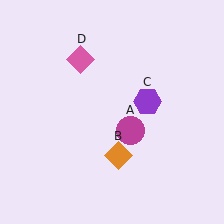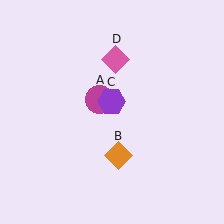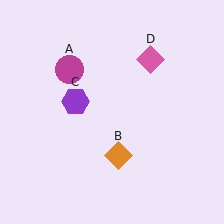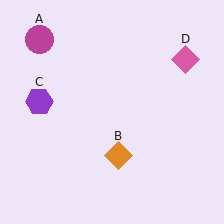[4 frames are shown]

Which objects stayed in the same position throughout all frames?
Orange diamond (object B) remained stationary.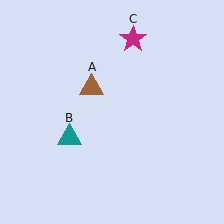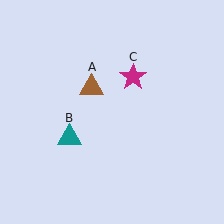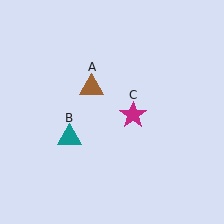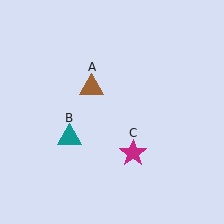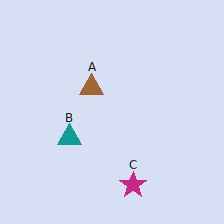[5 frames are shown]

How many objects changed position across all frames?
1 object changed position: magenta star (object C).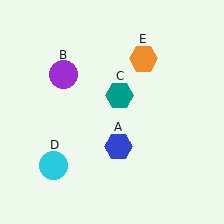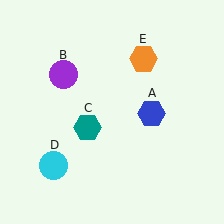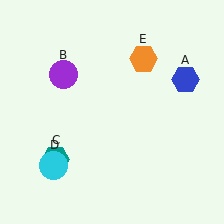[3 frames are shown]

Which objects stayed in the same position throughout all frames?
Purple circle (object B) and cyan circle (object D) and orange hexagon (object E) remained stationary.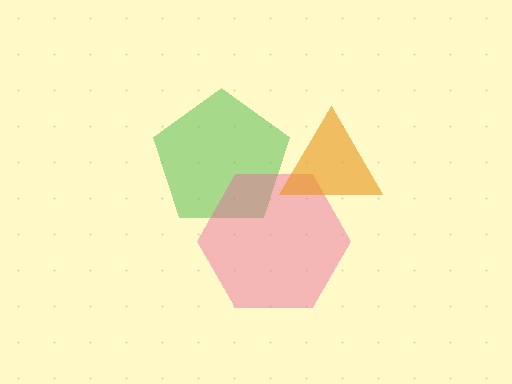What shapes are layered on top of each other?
The layered shapes are: a green pentagon, a pink hexagon, an orange triangle.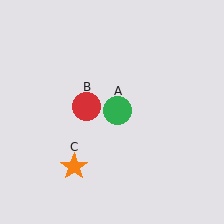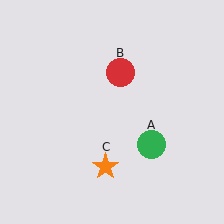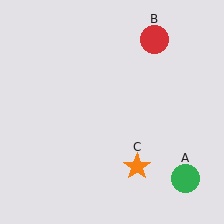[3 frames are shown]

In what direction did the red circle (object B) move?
The red circle (object B) moved up and to the right.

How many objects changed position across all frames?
3 objects changed position: green circle (object A), red circle (object B), orange star (object C).